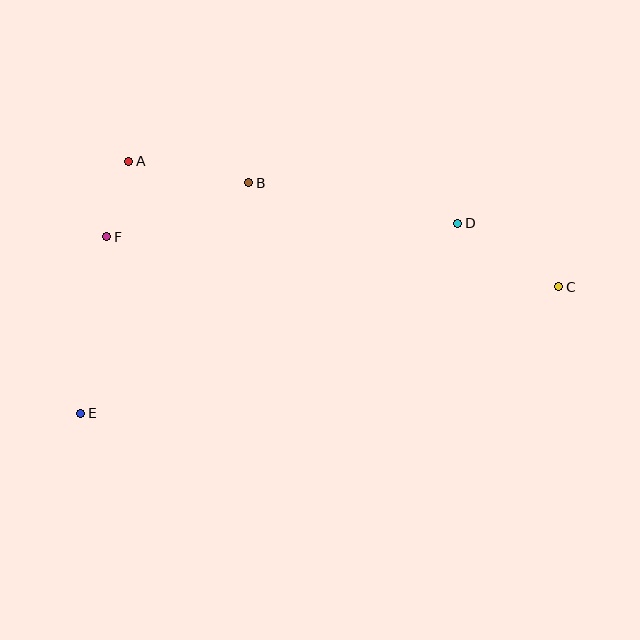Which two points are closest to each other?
Points A and F are closest to each other.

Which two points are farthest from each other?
Points C and E are farthest from each other.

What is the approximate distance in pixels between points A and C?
The distance between A and C is approximately 448 pixels.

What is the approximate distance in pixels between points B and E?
The distance between B and E is approximately 285 pixels.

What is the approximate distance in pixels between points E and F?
The distance between E and F is approximately 179 pixels.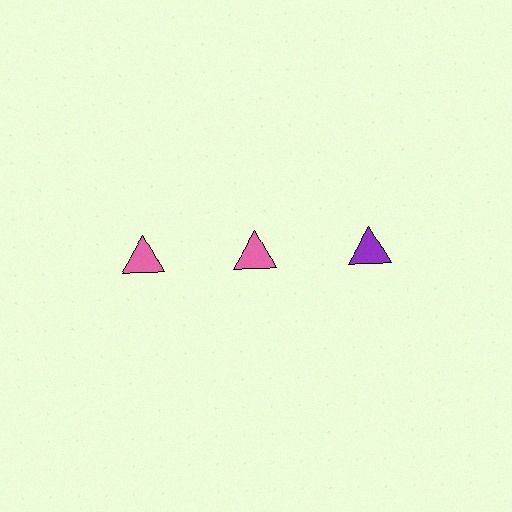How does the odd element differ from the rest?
It has a different color: purple instead of pink.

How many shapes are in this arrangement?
There are 3 shapes arranged in a grid pattern.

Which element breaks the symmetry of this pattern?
The purple triangle in the top row, center column breaks the symmetry. All other shapes are pink triangles.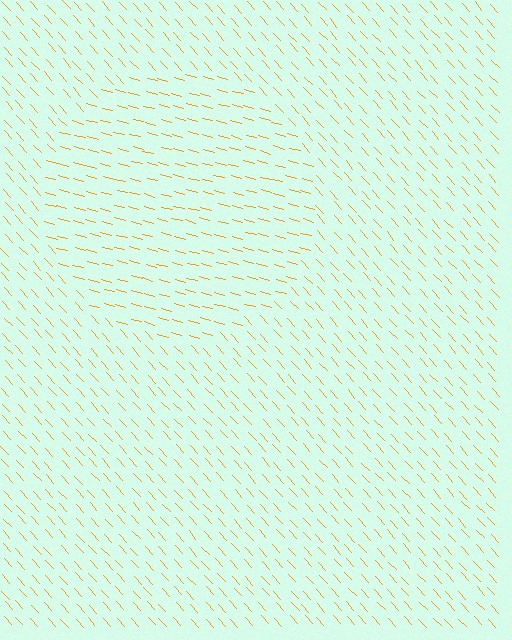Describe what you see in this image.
The image is filled with small orange line segments. A circle region in the image has lines oriented differently from the surrounding lines, creating a visible texture boundary.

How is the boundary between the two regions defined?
The boundary is defined purely by a change in line orientation (approximately 32 degrees difference). All lines are the same color and thickness.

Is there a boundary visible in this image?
Yes, there is a texture boundary formed by a change in line orientation.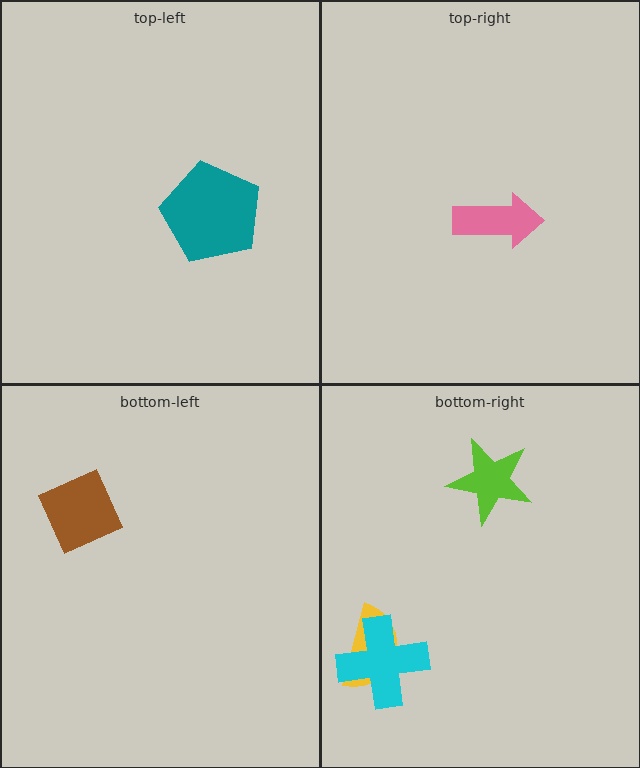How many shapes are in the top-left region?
1.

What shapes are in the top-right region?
The pink arrow.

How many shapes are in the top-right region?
1.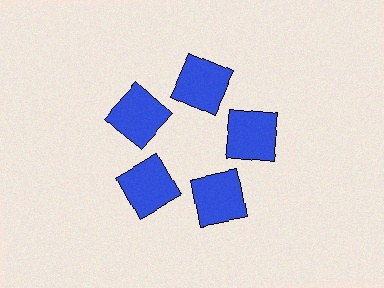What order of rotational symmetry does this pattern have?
This pattern has 5-fold rotational symmetry.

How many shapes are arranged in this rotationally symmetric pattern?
There are 5 shapes, arranged in 5 groups of 1.